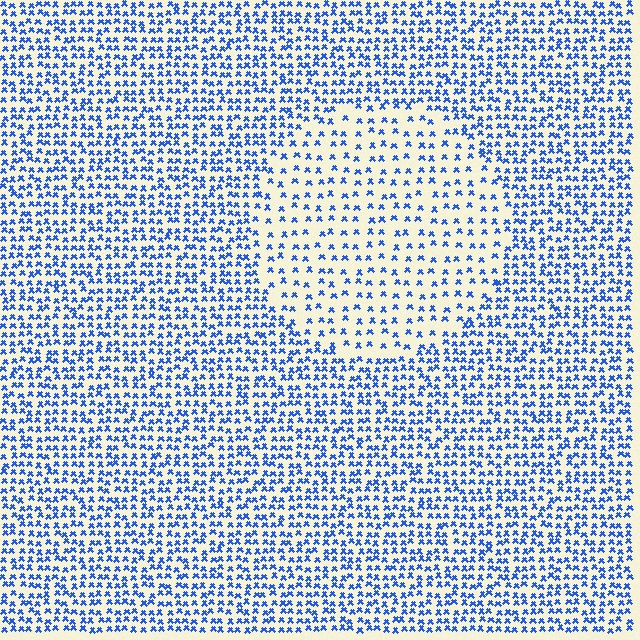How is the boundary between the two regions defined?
The boundary is defined by a change in element density (approximately 2.1x ratio). All elements are the same color, size, and shape.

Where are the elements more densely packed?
The elements are more densely packed outside the circle boundary.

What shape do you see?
I see a circle.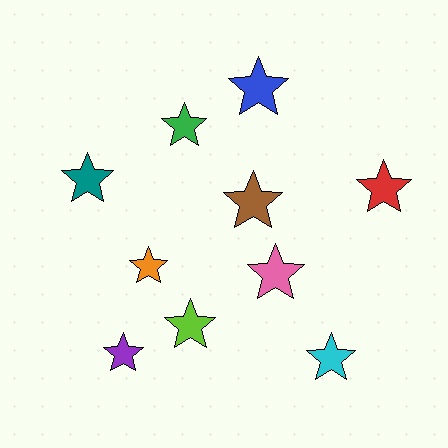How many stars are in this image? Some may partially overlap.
There are 10 stars.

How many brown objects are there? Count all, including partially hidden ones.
There is 1 brown object.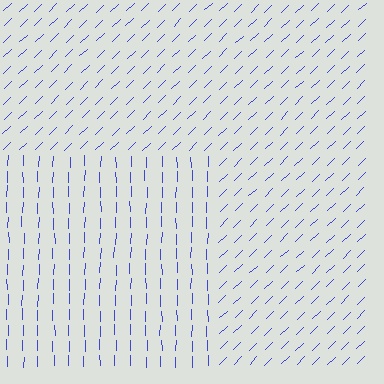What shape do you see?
I see a rectangle.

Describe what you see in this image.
The image is filled with small blue line segments. A rectangle region in the image has lines oriented differently from the surrounding lines, creating a visible texture boundary.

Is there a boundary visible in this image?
Yes, there is a texture boundary formed by a change in line orientation.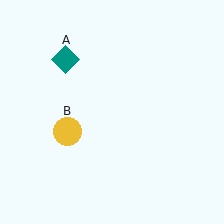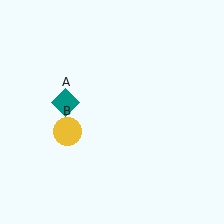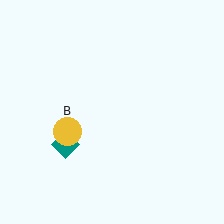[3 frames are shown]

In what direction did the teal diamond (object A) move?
The teal diamond (object A) moved down.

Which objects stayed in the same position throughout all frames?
Yellow circle (object B) remained stationary.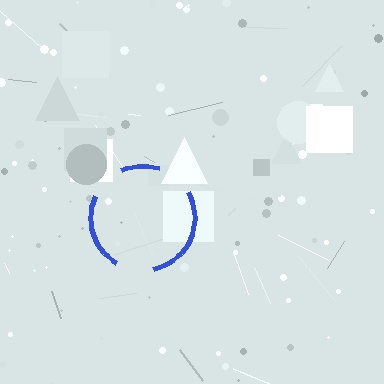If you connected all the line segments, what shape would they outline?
They would outline a circle.